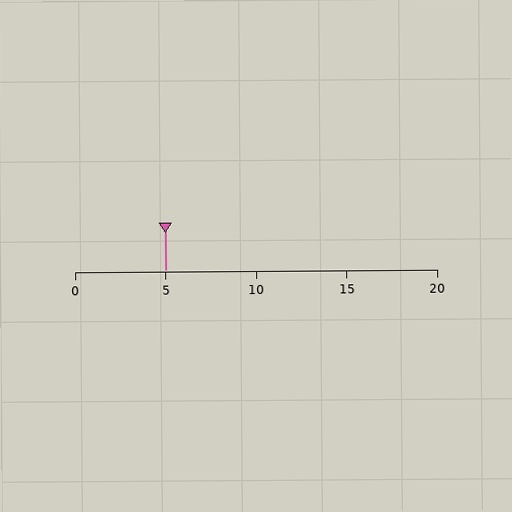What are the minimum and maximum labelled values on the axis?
The axis runs from 0 to 20.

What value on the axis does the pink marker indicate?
The marker indicates approximately 5.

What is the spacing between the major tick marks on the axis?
The major ticks are spaced 5 apart.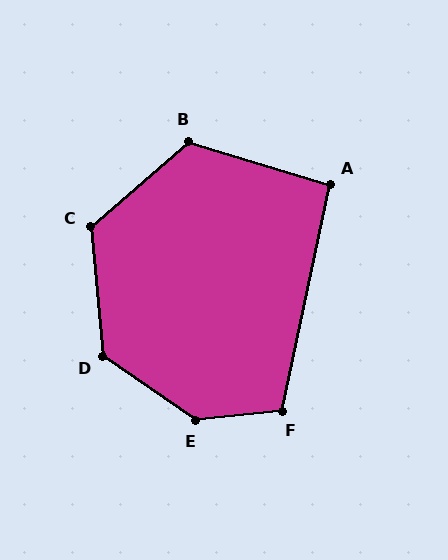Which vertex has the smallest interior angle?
A, at approximately 95 degrees.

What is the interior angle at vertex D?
Approximately 130 degrees (obtuse).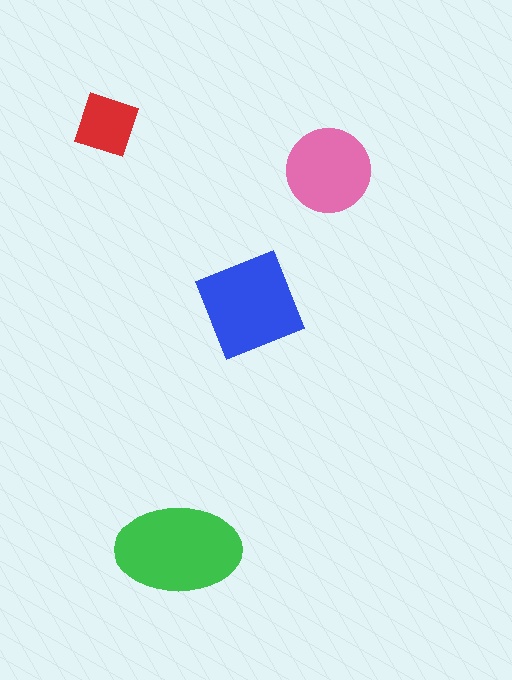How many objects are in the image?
There are 4 objects in the image.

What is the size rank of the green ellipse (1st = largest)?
1st.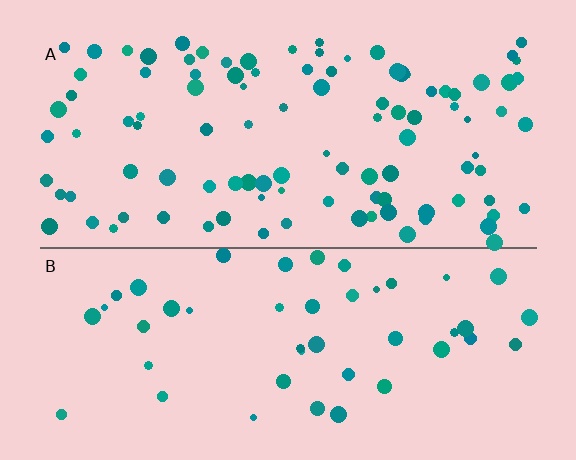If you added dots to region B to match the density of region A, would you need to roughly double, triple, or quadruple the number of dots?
Approximately double.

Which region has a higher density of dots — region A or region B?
A (the top).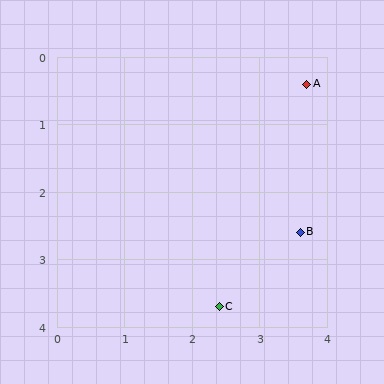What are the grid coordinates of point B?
Point B is at approximately (3.6, 2.6).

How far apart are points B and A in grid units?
Points B and A are about 2.2 grid units apart.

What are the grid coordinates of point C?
Point C is at approximately (2.4, 3.7).